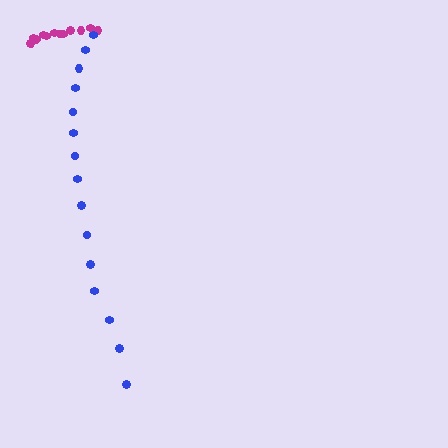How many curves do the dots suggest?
There are 2 distinct paths.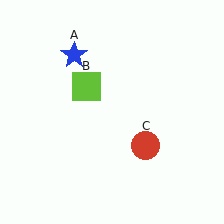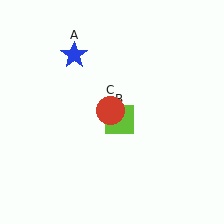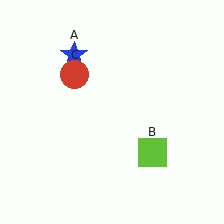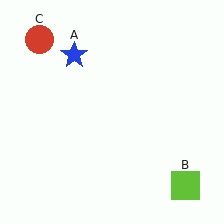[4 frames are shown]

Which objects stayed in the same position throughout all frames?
Blue star (object A) remained stationary.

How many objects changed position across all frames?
2 objects changed position: lime square (object B), red circle (object C).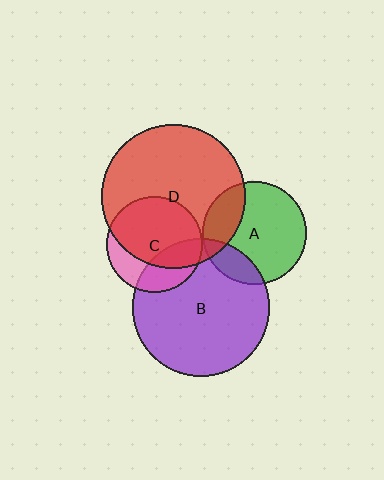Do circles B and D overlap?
Yes.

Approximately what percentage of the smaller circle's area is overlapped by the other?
Approximately 10%.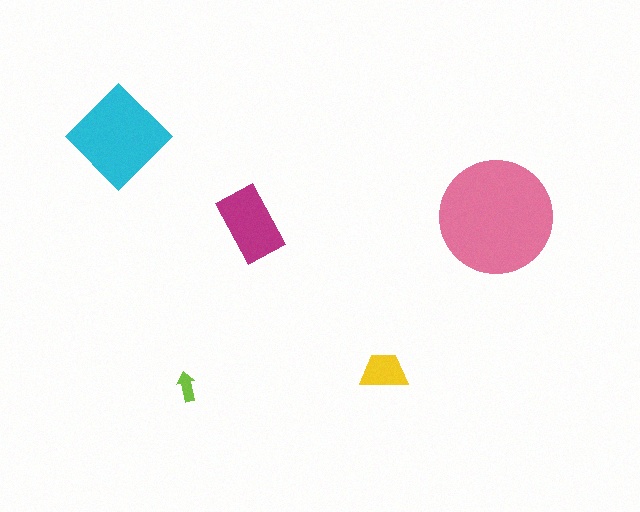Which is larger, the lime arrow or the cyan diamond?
The cyan diamond.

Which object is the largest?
The pink circle.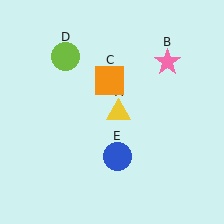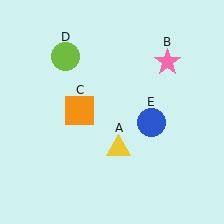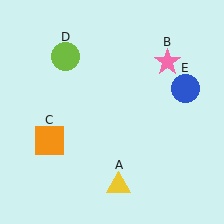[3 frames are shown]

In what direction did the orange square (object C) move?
The orange square (object C) moved down and to the left.